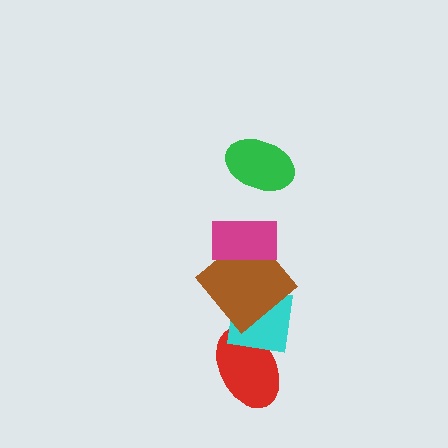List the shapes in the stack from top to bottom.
From top to bottom: the green ellipse, the magenta rectangle, the brown diamond, the cyan square, the red ellipse.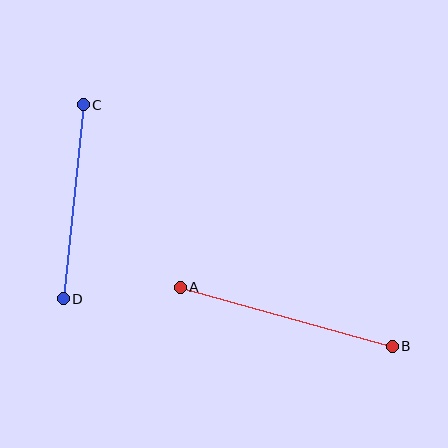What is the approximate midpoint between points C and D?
The midpoint is at approximately (73, 202) pixels.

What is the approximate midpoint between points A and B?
The midpoint is at approximately (286, 317) pixels.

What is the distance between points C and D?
The distance is approximately 195 pixels.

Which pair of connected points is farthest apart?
Points A and B are farthest apart.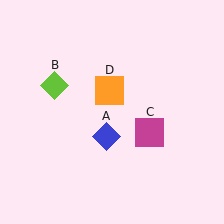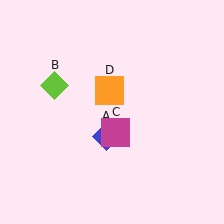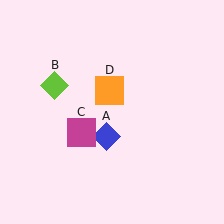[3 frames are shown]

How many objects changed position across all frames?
1 object changed position: magenta square (object C).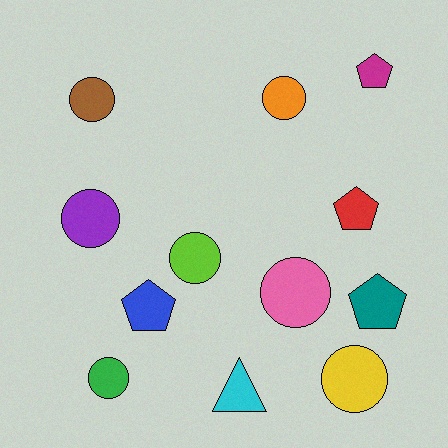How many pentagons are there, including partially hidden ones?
There are 4 pentagons.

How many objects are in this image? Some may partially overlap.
There are 12 objects.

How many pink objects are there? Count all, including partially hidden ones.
There is 1 pink object.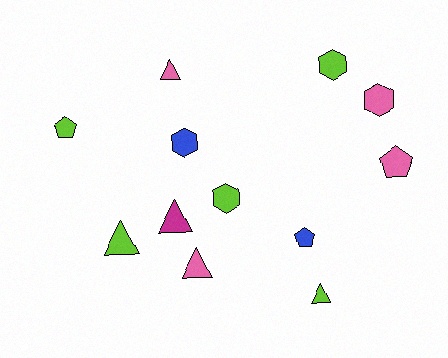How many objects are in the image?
There are 12 objects.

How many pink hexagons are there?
There is 1 pink hexagon.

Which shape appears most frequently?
Triangle, with 5 objects.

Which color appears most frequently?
Lime, with 5 objects.